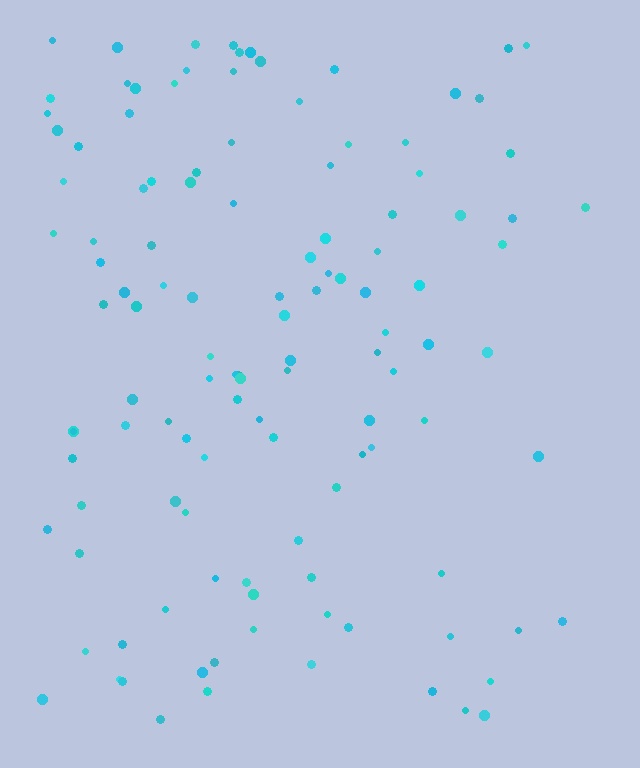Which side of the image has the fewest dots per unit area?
The right.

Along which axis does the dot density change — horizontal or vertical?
Horizontal.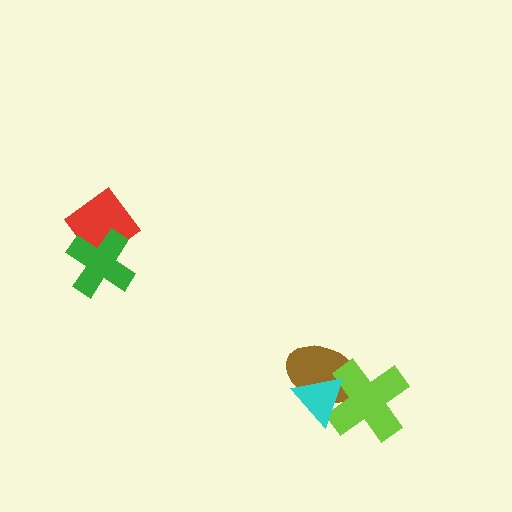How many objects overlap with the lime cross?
2 objects overlap with the lime cross.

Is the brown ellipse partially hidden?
Yes, it is partially covered by another shape.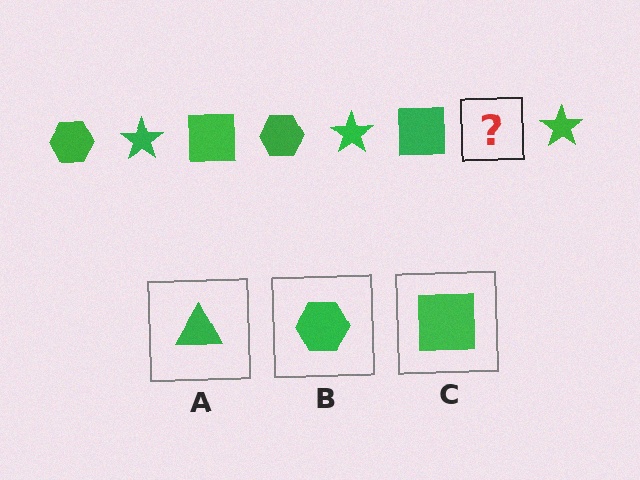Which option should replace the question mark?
Option B.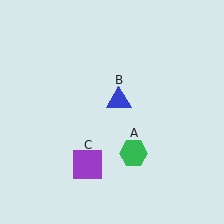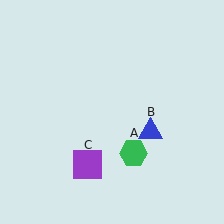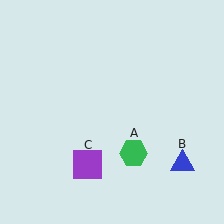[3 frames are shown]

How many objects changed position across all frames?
1 object changed position: blue triangle (object B).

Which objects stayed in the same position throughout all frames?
Green hexagon (object A) and purple square (object C) remained stationary.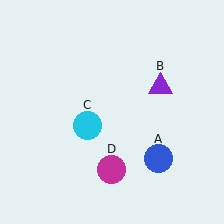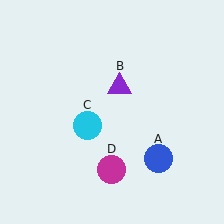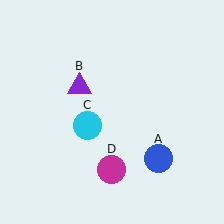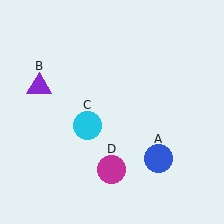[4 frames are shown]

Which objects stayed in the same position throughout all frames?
Blue circle (object A) and cyan circle (object C) and magenta circle (object D) remained stationary.